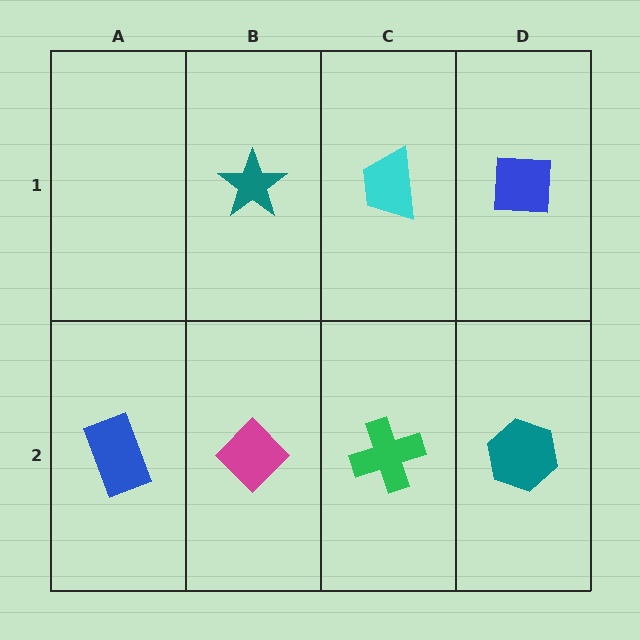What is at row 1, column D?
A blue square.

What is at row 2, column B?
A magenta diamond.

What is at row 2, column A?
A blue rectangle.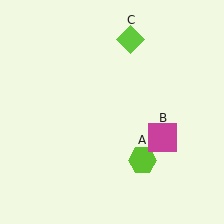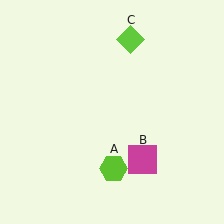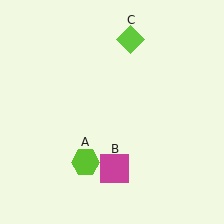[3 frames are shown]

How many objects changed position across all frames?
2 objects changed position: lime hexagon (object A), magenta square (object B).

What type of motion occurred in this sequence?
The lime hexagon (object A), magenta square (object B) rotated clockwise around the center of the scene.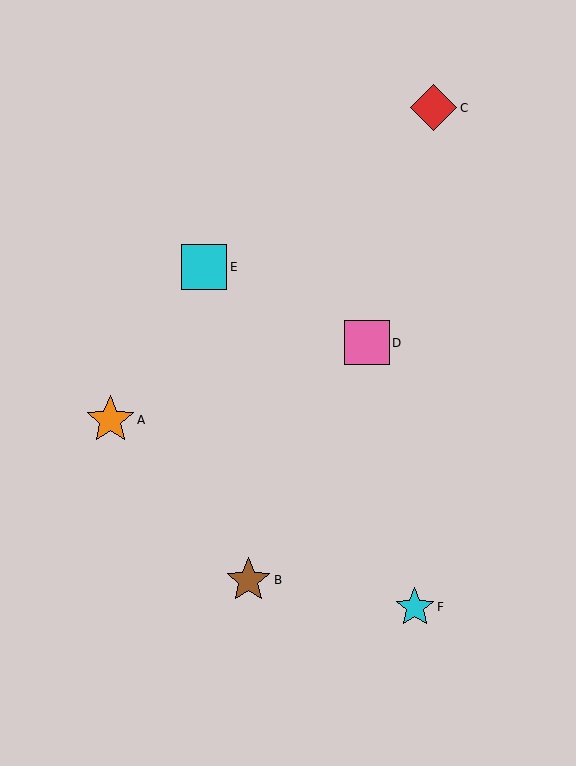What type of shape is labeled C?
Shape C is a red diamond.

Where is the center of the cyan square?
The center of the cyan square is at (204, 267).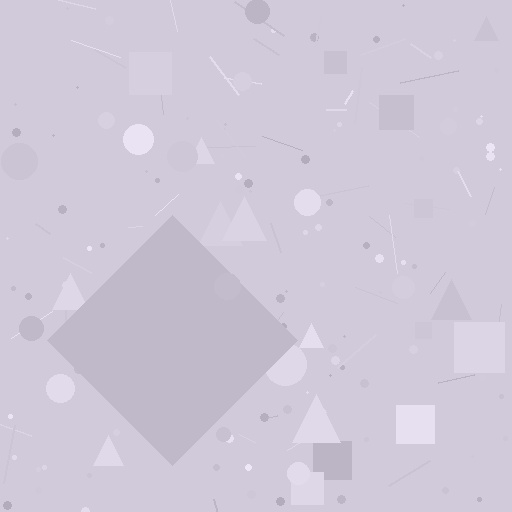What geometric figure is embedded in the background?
A diamond is embedded in the background.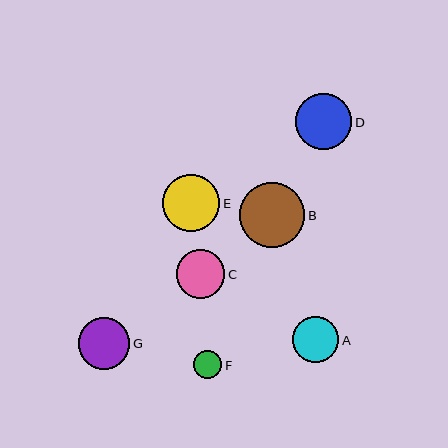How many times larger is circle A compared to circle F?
Circle A is approximately 1.6 times the size of circle F.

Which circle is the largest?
Circle B is the largest with a size of approximately 66 pixels.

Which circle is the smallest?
Circle F is the smallest with a size of approximately 28 pixels.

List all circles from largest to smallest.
From largest to smallest: B, E, D, G, C, A, F.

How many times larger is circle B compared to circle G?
Circle B is approximately 1.3 times the size of circle G.